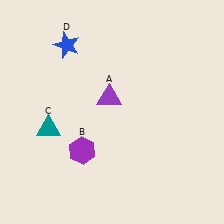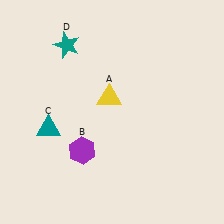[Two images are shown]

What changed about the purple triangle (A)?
In Image 1, A is purple. In Image 2, it changed to yellow.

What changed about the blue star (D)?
In Image 1, D is blue. In Image 2, it changed to teal.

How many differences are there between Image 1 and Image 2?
There are 2 differences between the two images.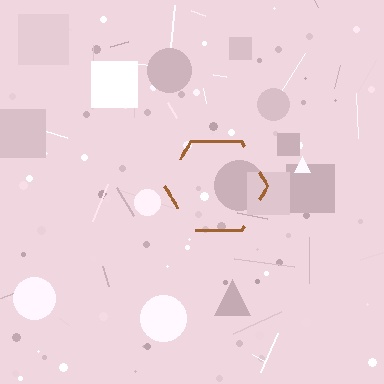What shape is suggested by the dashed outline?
The dashed outline suggests a hexagon.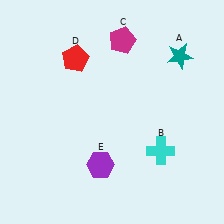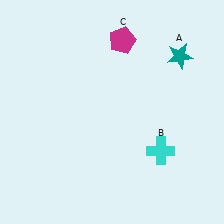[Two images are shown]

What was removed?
The red pentagon (D), the purple hexagon (E) were removed in Image 2.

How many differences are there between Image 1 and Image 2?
There are 2 differences between the two images.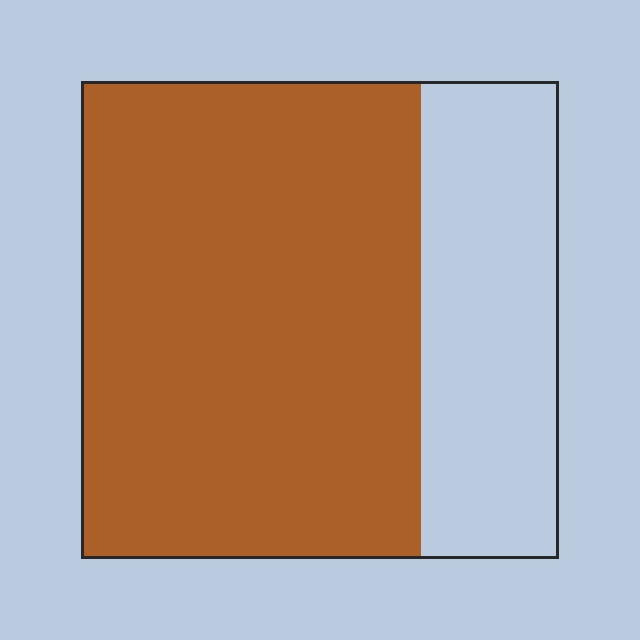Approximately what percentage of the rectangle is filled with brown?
Approximately 70%.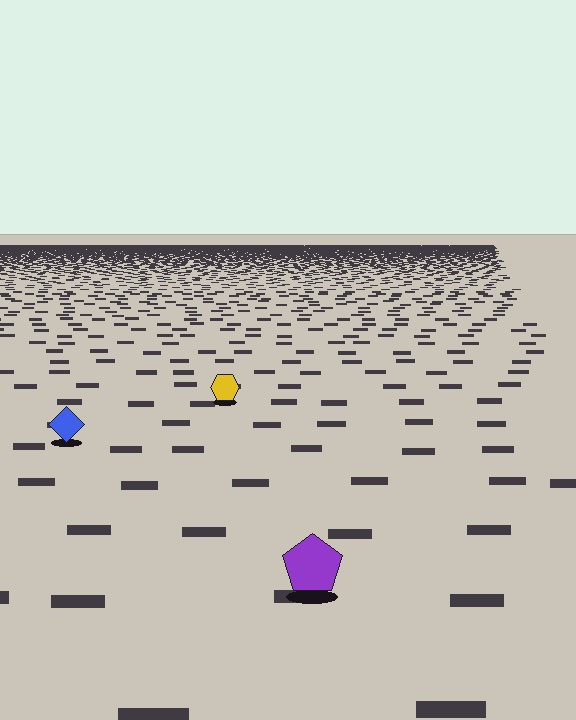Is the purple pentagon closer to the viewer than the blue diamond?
Yes. The purple pentagon is closer — you can tell from the texture gradient: the ground texture is coarser near it.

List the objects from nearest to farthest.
From nearest to farthest: the purple pentagon, the blue diamond, the yellow hexagon.